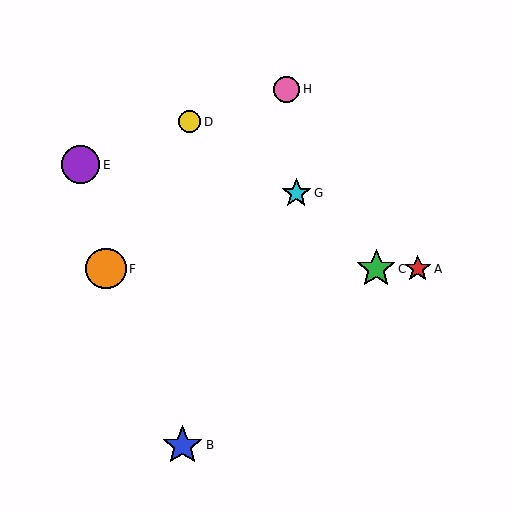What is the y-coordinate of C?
Object C is at y≈269.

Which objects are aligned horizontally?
Objects A, C, F are aligned horizontally.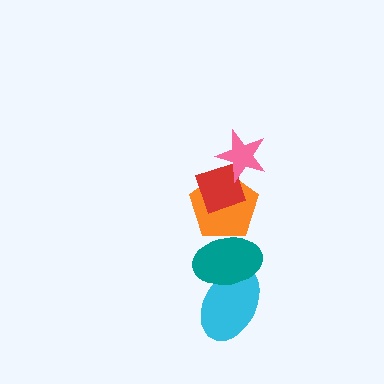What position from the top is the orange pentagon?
The orange pentagon is 3rd from the top.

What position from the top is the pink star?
The pink star is 1st from the top.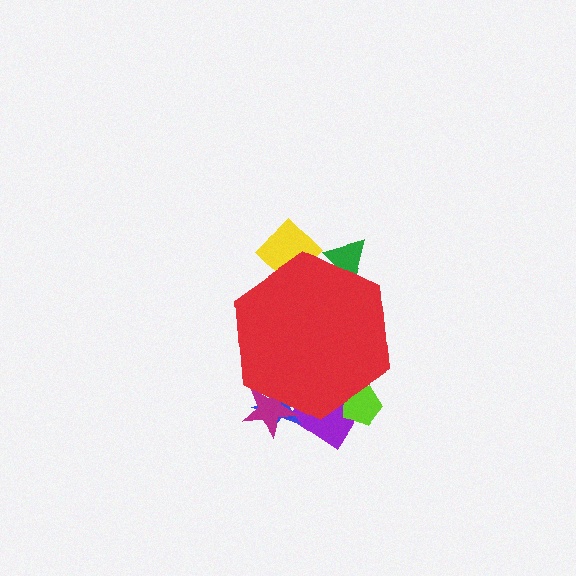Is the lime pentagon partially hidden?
Yes, the lime pentagon is partially hidden behind the red hexagon.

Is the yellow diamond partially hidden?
Yes, the yellow diamond is partially hidden behind the red hexagon.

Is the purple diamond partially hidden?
Yes, the purple diamond is partially hidden behind the red hexagon.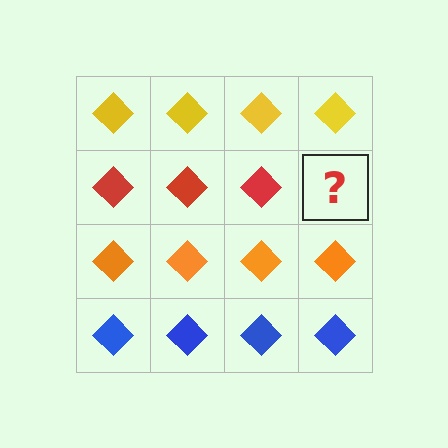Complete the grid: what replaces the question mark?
The question mark should be replaced with a red diamond.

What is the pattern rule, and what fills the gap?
The rule is that each row has a consistent color. The gap should be filled with a red diamond.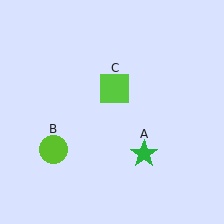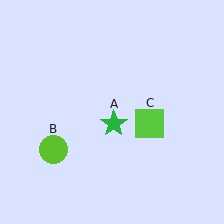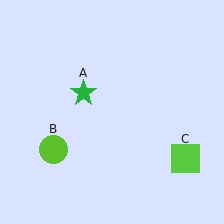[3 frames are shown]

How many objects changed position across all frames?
2 objects changed position: green star (object A), lime square (object C).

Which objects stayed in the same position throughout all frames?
Lime circle (object B) remained stationary.